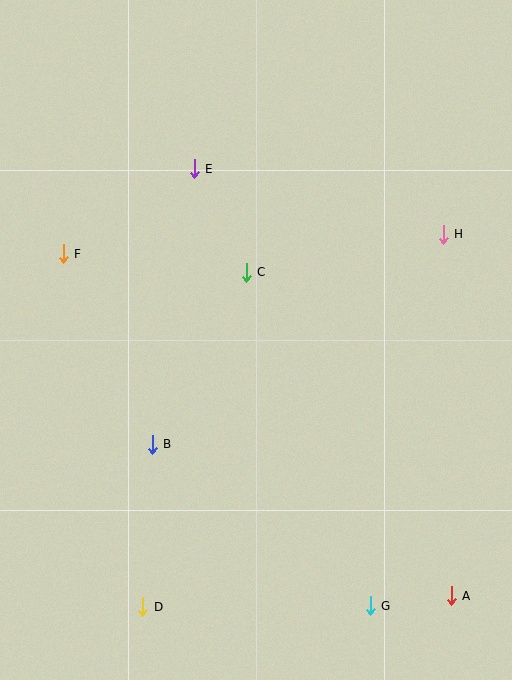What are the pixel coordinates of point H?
Point H is at (443, 234).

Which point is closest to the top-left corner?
Point E is closest to the top-left corner.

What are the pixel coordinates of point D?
Point D is at (143, 607).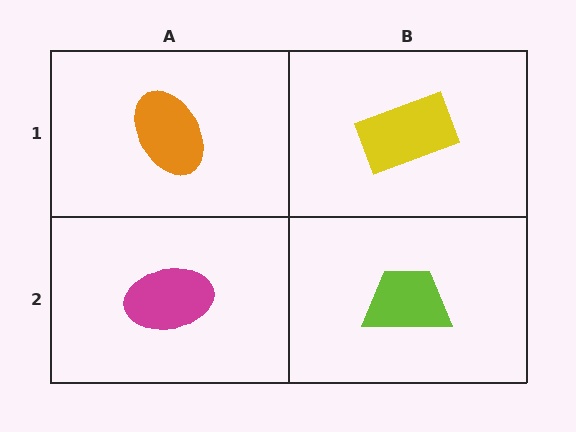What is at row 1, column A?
An orange ellipse.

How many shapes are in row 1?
2 shapes.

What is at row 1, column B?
A yellow rectangle.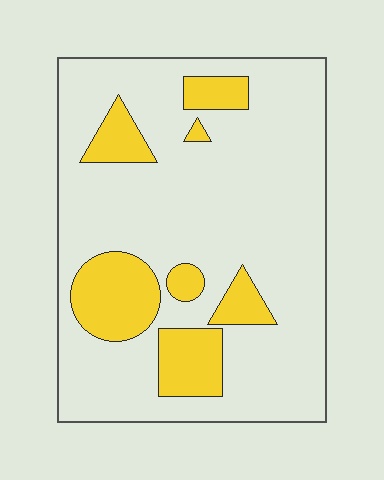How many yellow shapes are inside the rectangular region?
7.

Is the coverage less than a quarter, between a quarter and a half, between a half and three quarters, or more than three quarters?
Less than a quarter.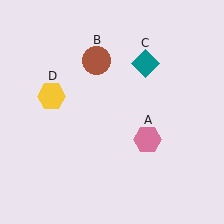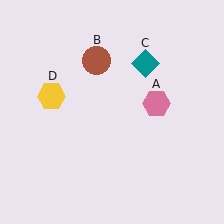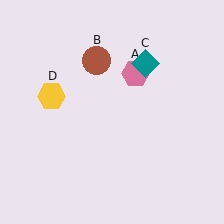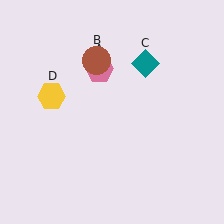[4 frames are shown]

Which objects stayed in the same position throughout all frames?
Brown circle (object B) and teal diamond (object C) and yellow hexagon (object D) remained stationary.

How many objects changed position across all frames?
1 object changed position: pink hexagon (object A).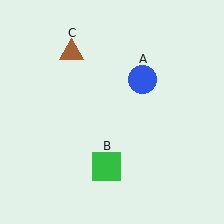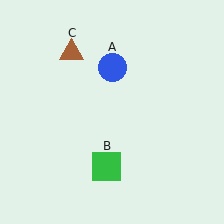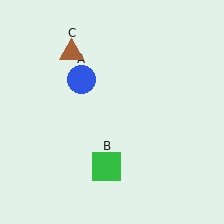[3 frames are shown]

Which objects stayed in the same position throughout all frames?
Green square (object B) and brown triangle (object C) remained stationary.